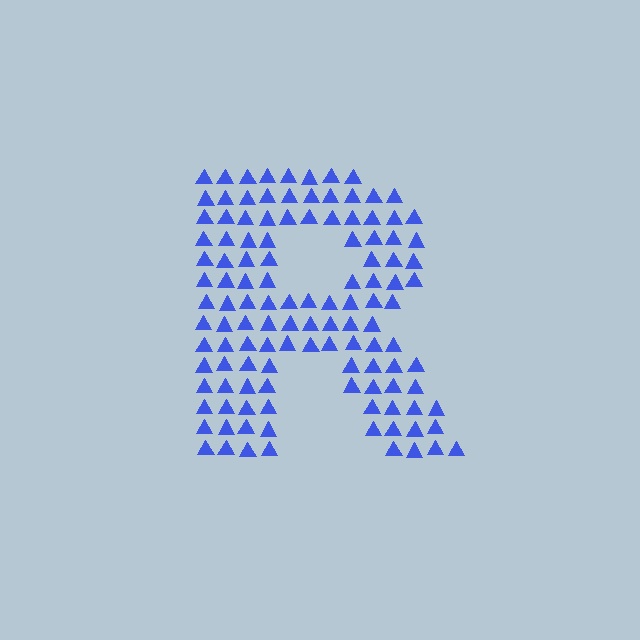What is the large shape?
The large shape is the letter R.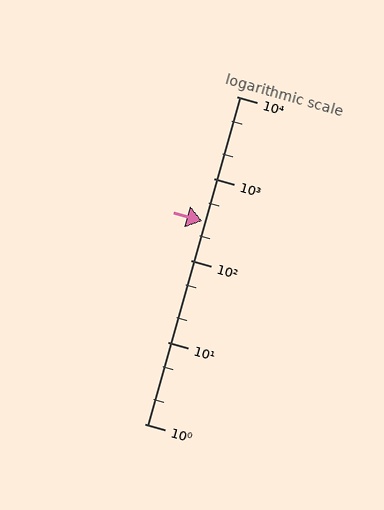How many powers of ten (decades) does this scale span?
The scale spans 4 decades, from 1 to 10000.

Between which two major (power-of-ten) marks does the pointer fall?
The pointer is between 100 and 1000.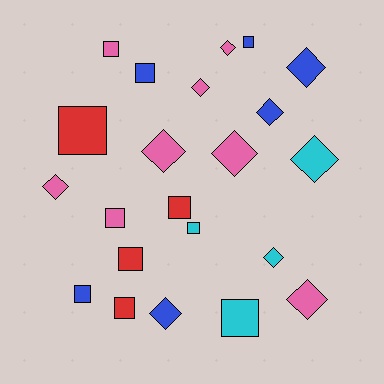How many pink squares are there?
There are 2 pink squares.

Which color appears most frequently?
Pink, with 8 objects.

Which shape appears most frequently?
Square, with 11 objects.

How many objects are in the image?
There are 22 objects.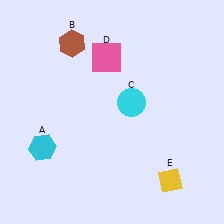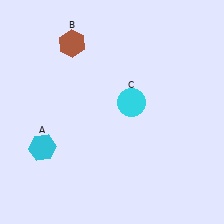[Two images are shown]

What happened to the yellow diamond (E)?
The yellow diamond (E) was removed in Image 2. It was in the bottom-right area of Image 1.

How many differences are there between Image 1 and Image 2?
There are 2 differences between the two images.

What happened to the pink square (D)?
The pink square (D) was removed in Image 2. It was in the top-left area of Image 1.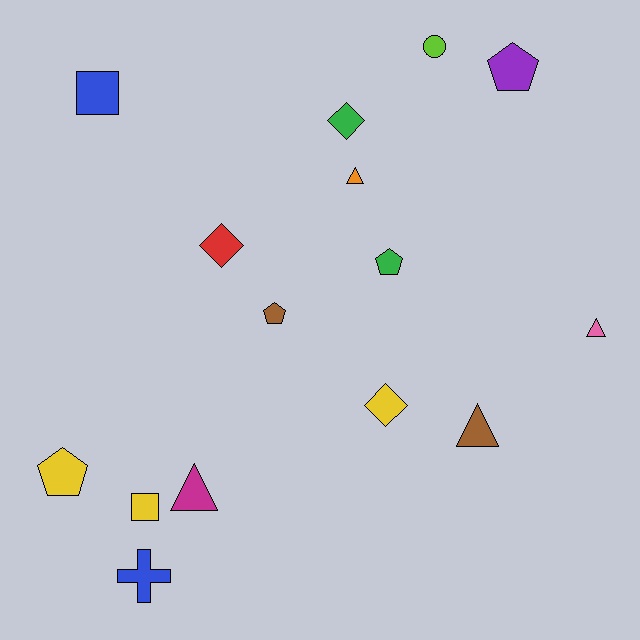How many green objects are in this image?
There are 2 green objects.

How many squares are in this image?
There are 2 squares.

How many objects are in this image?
There are 15 objects.